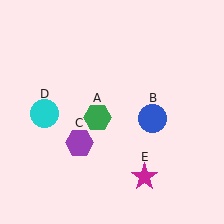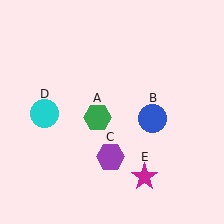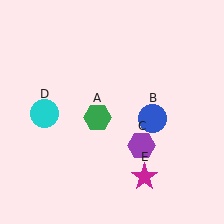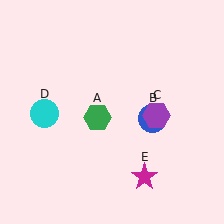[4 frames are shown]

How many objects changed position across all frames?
1 object changed position: purple hexagon (object C).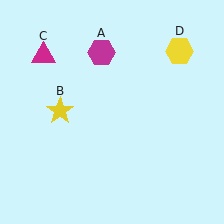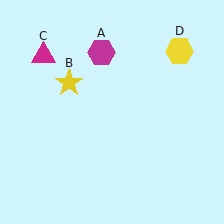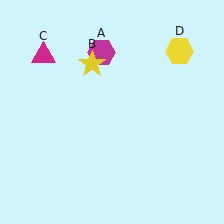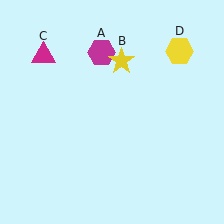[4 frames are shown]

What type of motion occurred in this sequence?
The yellow star (object B) rotated clockwise around the center of the scene.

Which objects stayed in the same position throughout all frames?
Magenta hexagon (object A) and magenta triangle (object C) and yellow hexagon (object D) remained stationary.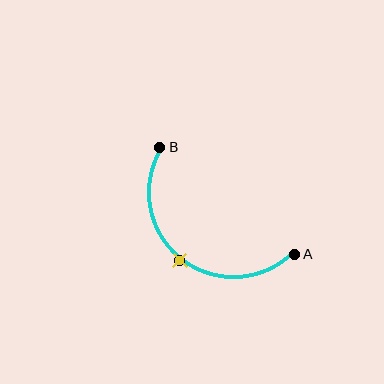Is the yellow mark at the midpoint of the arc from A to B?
Yes. The yellow mark lies on the arc at equal arc-length from both A and B — it is the arc midpoint.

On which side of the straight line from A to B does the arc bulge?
The arc bulges below and to the left of the straight line connecting A and B.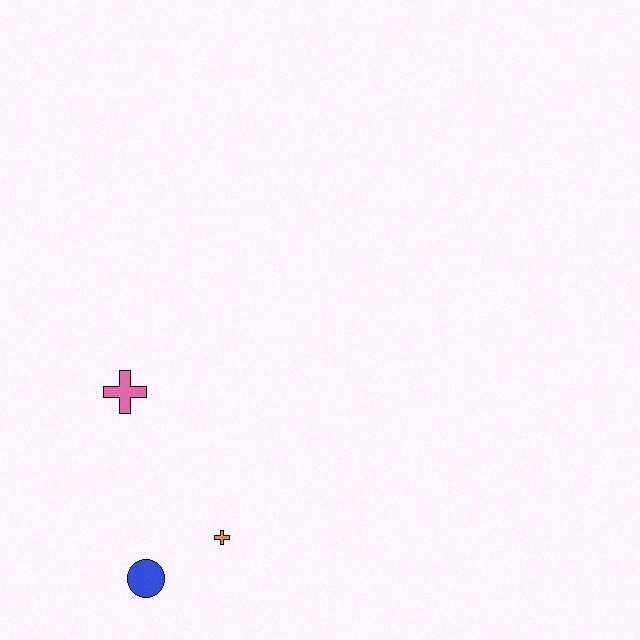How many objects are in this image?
There are 3 objects.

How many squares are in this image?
There are no squares.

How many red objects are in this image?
There are no red objects.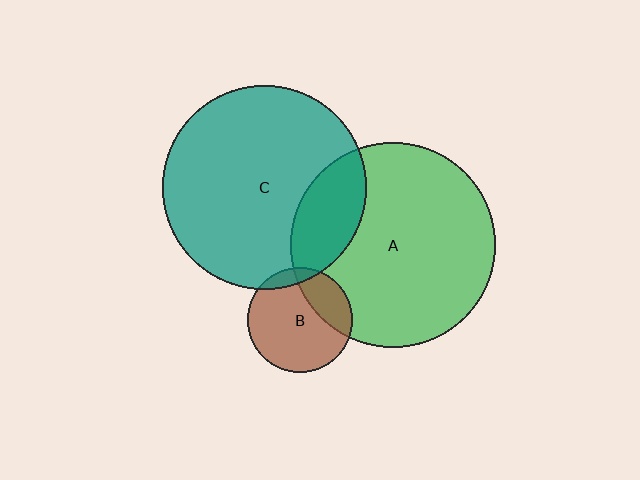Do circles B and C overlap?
Yes.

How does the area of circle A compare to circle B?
Approximately 3.8 times.